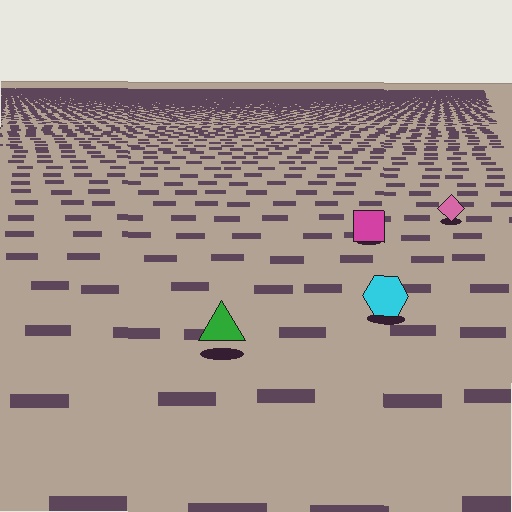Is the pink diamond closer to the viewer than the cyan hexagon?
No. The cyan hexagon is closer — you can tell from the texture gradient: the ground texture is coarser near it.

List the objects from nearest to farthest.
From nearest to farthest: the green triangle, the cyan hexagon, the magenta square, the pink diamond.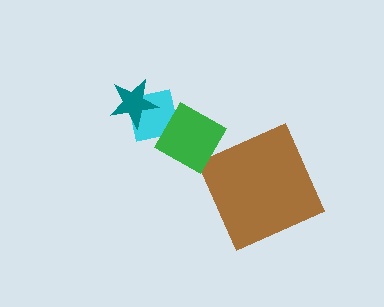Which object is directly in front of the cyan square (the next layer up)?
The teal star is directly in front of the cyan square.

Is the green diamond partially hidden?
No, no other shape covers it.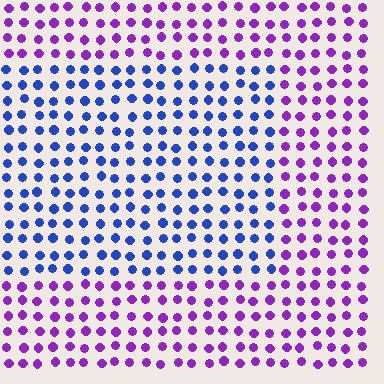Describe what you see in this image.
The image is filled with small purple elements in a uniform arrangement. A rectangle-shaped region is visible where the elements are tinted to a slightly different hue, forming a subtle color boundary.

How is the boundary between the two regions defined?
The boundary is defined purely by a slight shift in hue (about 55 degrees). Spacing, size, and orientation are identical on both sides.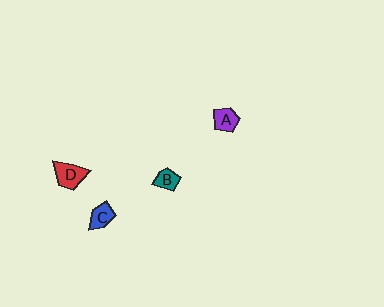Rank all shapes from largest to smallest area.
From largest to smallest: D (red), A (purple), C (blue), B (teal).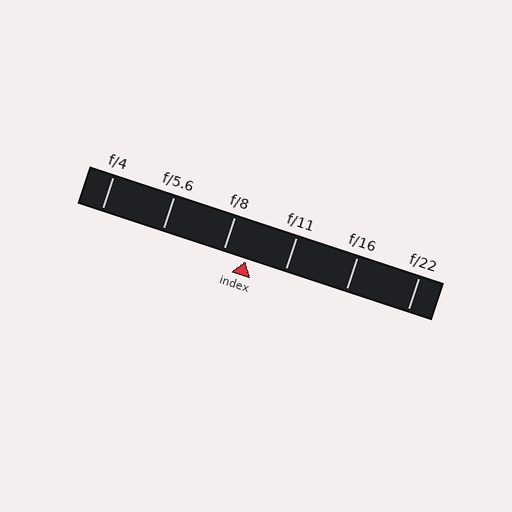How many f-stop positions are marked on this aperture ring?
There are 6 f-stop positions marked.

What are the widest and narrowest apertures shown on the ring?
The widest aperture shown is f/4 and the narrowest is f/22.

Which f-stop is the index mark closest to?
The index mark is closest to f/8.